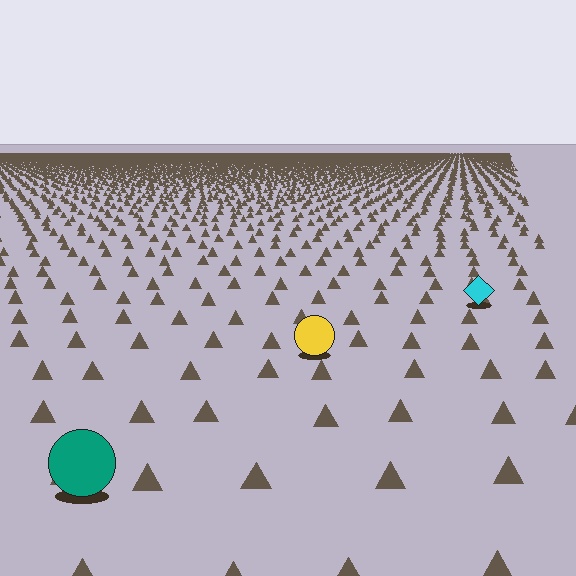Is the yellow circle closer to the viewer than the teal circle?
No. The teal circle is closer — you can tell from the texture gradient: the ground texture is coarser near it.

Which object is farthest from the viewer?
The cyan diamond is farthest from the viewer. It appears smaller and the ground texture around it is denser.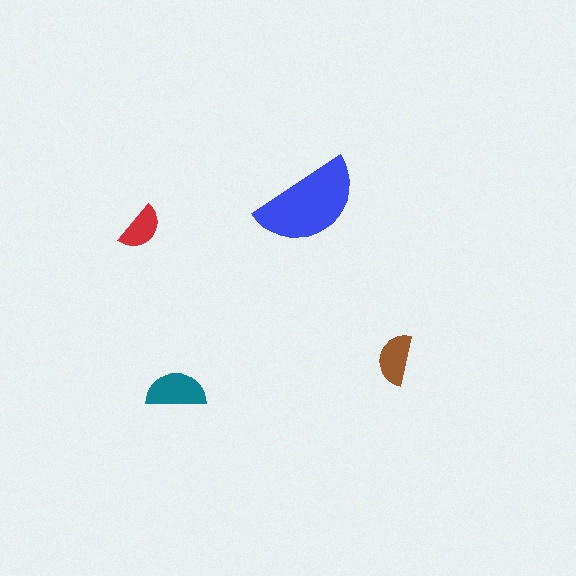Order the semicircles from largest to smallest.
the blue one, the teal one, the brown one, the red one.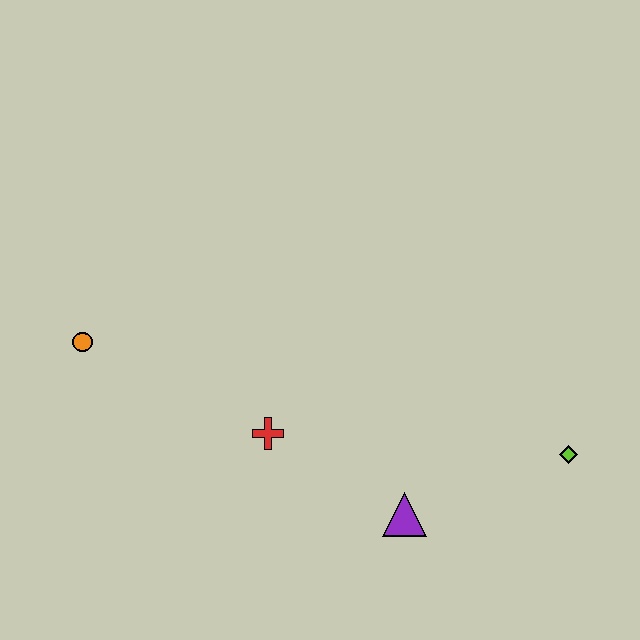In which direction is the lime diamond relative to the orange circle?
The lime diamond is to the right of the orange circle.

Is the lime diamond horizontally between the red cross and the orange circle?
No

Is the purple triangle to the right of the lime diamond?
No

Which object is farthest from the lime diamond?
The orange circle is farthest from the lime diamond.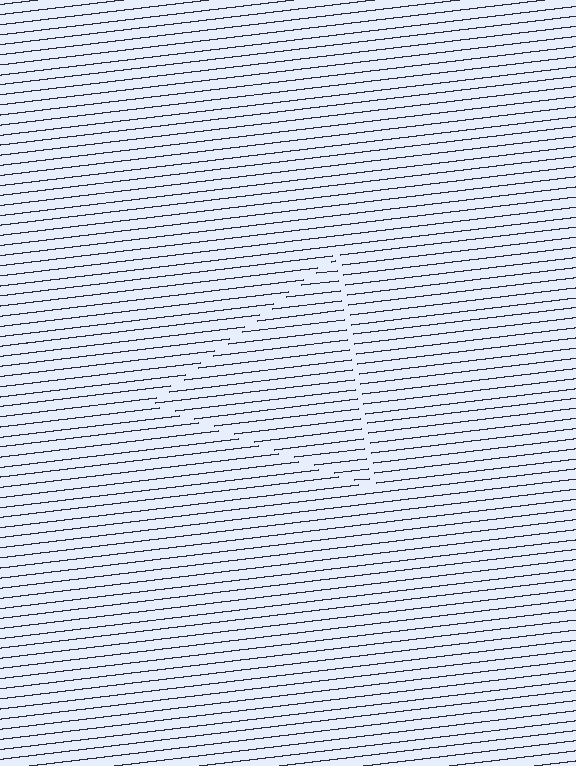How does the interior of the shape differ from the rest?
The interior of the shape contains the same grating, shifted by half a period — the contour is defined by the phase discontinuity where line-ends from the inner and outer gratings abut.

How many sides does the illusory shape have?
3 sides — the line-ends trace a triangle.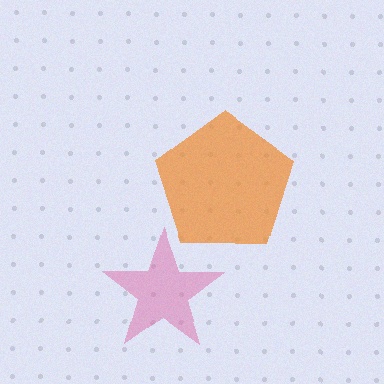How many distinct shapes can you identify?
There are 2 distinct shapes: a pink star, an orange pentagon.